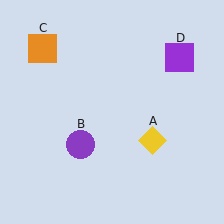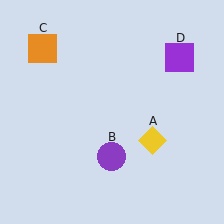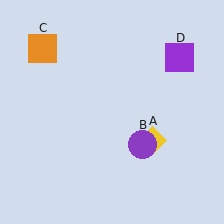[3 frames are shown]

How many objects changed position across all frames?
1 object changed position: purple circle (object B).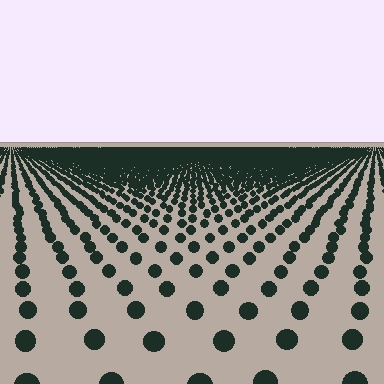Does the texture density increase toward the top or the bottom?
Density increases toward the top.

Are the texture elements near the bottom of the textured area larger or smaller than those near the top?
Larger. Near the bottom, elements are closer to the viewer and appear at a bigger on-screen size.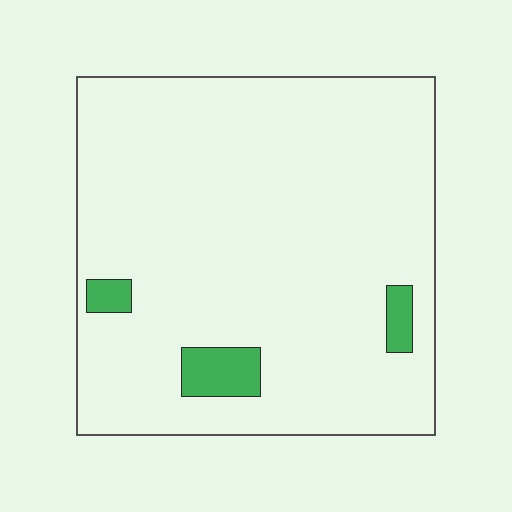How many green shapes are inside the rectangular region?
3.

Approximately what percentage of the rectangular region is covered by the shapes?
Approximately 5%.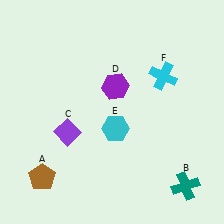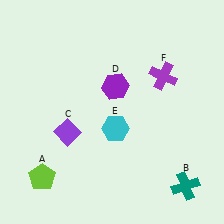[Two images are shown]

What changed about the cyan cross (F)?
In Image 1, F is cyan. In Image 2, it changed to purple.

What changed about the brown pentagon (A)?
In Image 1, A is brown. In Image 2, it changed to lime.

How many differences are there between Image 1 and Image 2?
There are 2 differences between the two images.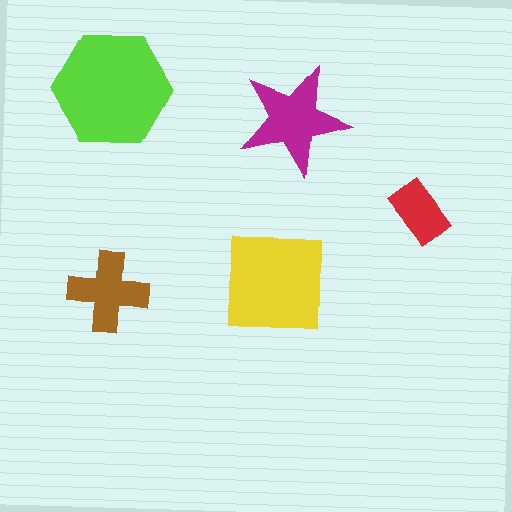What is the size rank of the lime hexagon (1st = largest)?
1st.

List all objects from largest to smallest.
The lime hexagon, the yellow square, the magenta star, the brown cross, the red rectangle.